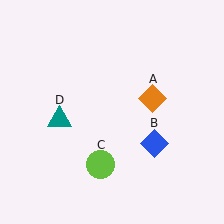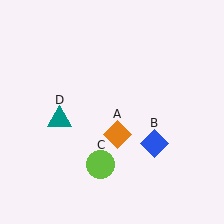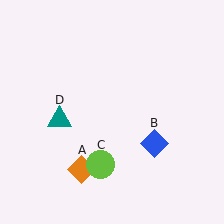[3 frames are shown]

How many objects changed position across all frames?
1 object changed position: orange diamond (object A).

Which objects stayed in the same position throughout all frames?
Blue diamond (object B) and lime circle (object C) and teal triangle (object D) remained stationary.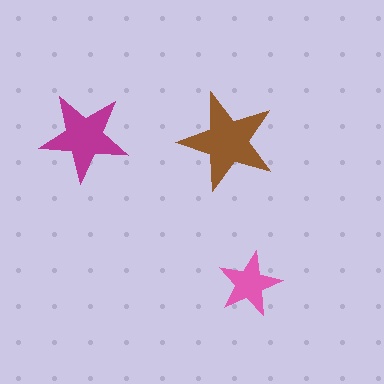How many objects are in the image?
There are 3 objects in the image.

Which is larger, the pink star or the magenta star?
The magenta one.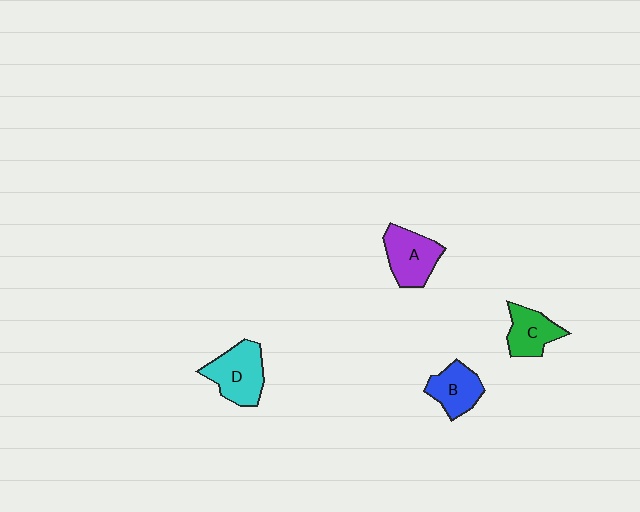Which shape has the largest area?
Shape D (cyan).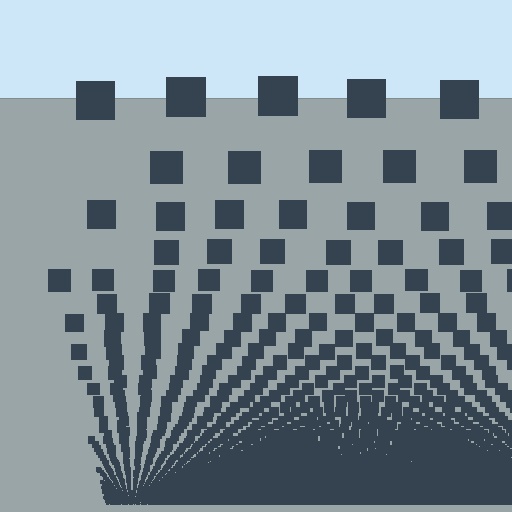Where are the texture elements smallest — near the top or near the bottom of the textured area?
Near the bottom.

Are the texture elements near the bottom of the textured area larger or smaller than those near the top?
Smaller. The gradient is inverted — elements near the bottom are smaller and denser.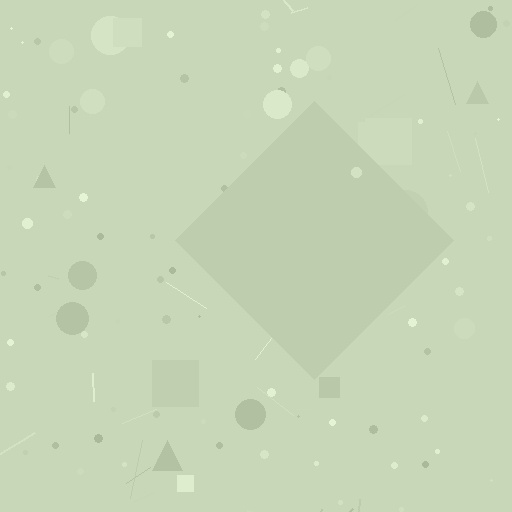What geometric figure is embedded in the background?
A diamond is embedded in the background.